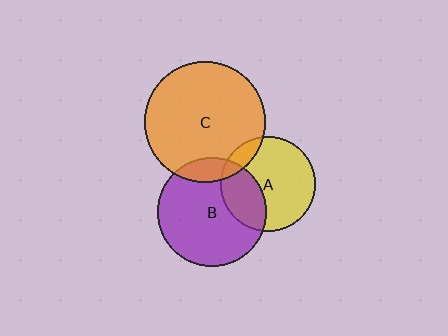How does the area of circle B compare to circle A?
Approximately 1.3 times.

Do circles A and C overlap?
Yes.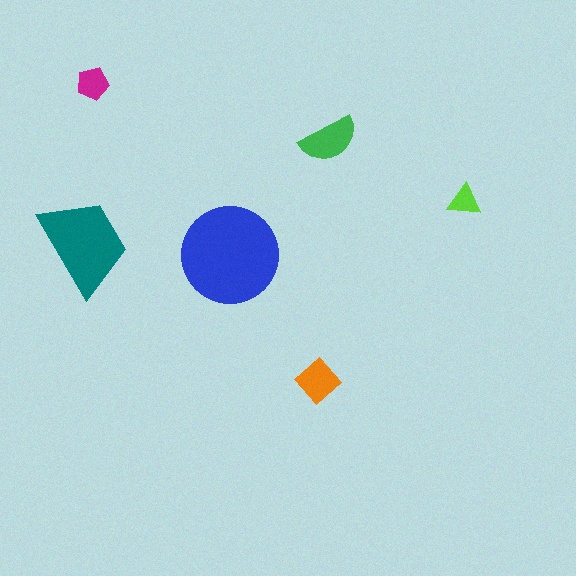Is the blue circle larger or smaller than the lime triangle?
Larger.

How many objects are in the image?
There are 6 objects in the image.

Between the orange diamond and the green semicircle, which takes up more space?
The green semicircle.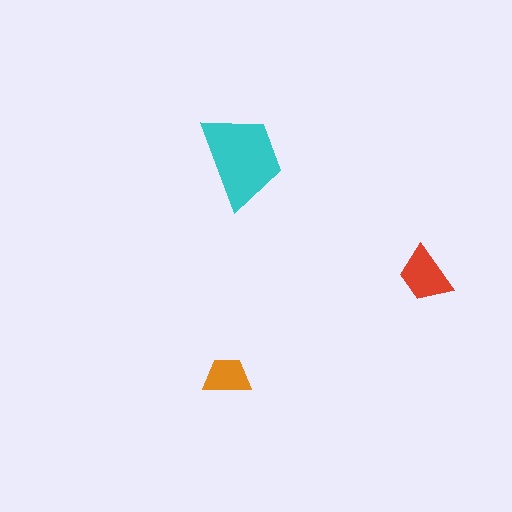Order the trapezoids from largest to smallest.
the cyan one, the red one, the orange one.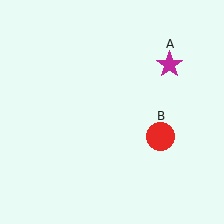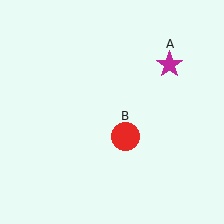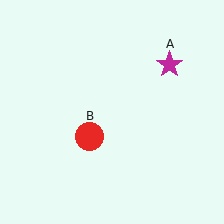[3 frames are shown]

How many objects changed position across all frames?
1 object changed position: red circle (object B).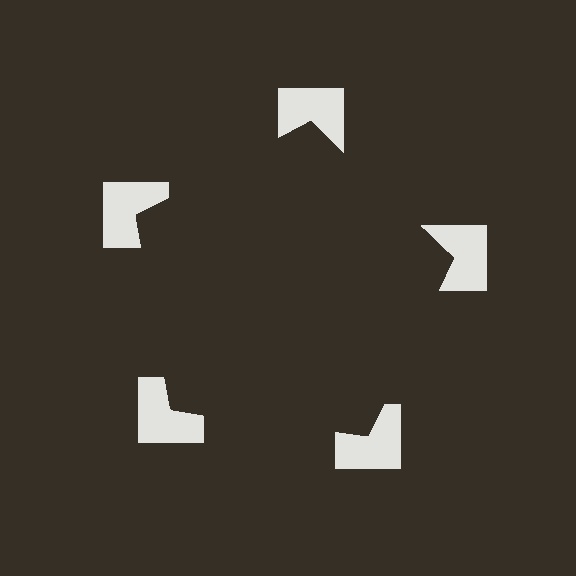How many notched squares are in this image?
There are 5 — one at each vertex of the illusory pentagon.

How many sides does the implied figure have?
5 sides.